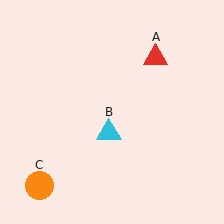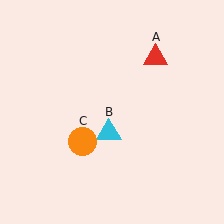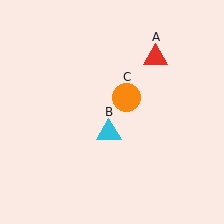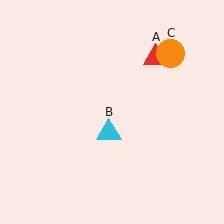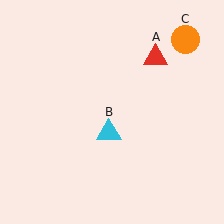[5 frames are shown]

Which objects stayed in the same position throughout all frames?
Red triangle (object A) and cyan triangle (object B) remained stationary.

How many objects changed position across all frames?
1 object changed position: orange circle (object C).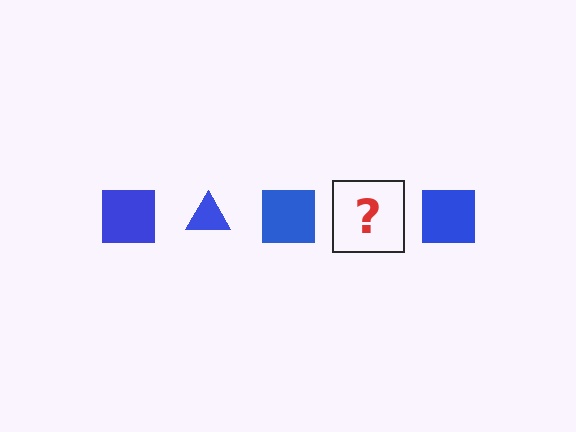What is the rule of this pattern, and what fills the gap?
The rule is that the pattern cycles through square, triangle shapes in blue. The gap should be filled with a blue triangle.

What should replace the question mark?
The question mark should be replaced with a blue triangle.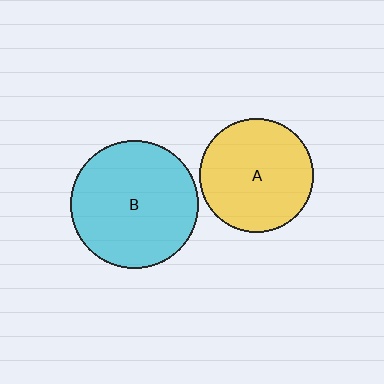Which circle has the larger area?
Circle B (cyan).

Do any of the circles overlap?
No, none of the circles overlap.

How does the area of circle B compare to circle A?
Approximately 1.3 times.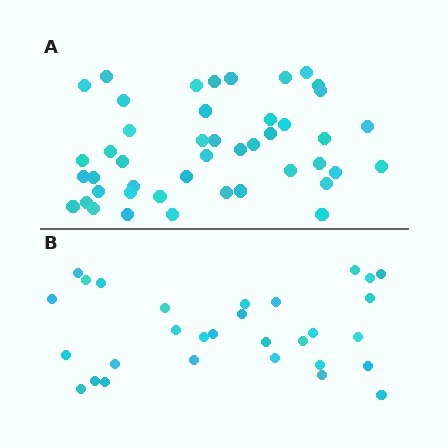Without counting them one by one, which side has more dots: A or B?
Region A (the top region) has more dots.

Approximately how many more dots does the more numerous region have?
Region A has approximately 15 more dots than region B.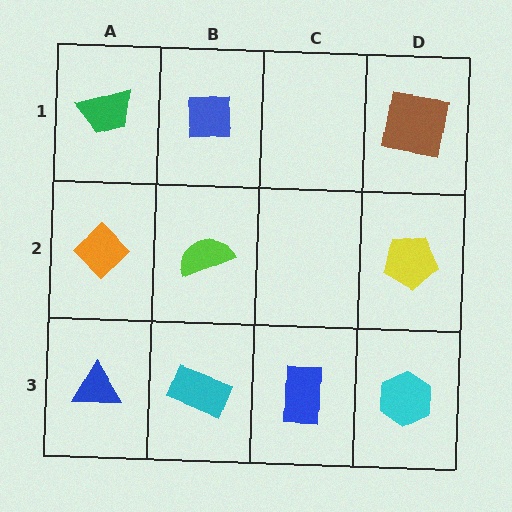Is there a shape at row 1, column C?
No, that cell is empty.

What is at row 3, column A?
A blue triangle.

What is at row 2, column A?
An orange diamond.